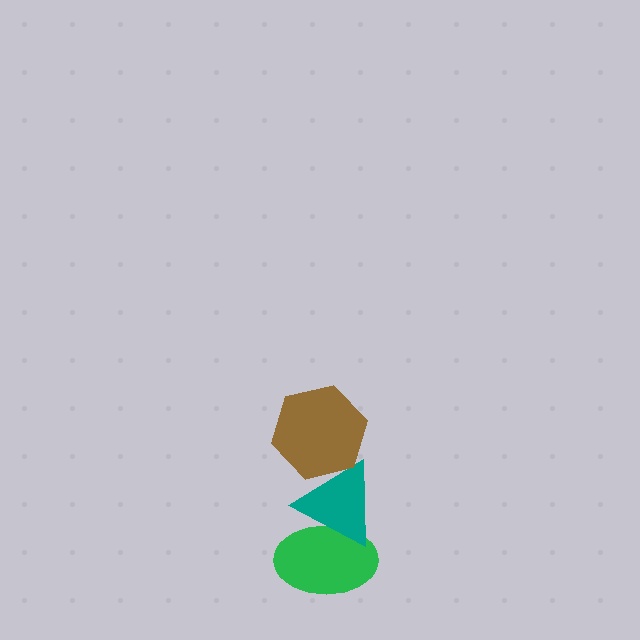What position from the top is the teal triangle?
The teal triangle is 2nd from the top.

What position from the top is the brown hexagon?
The brown hexagon is 1st from the top.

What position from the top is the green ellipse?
The green ellipse is 3rd from the top.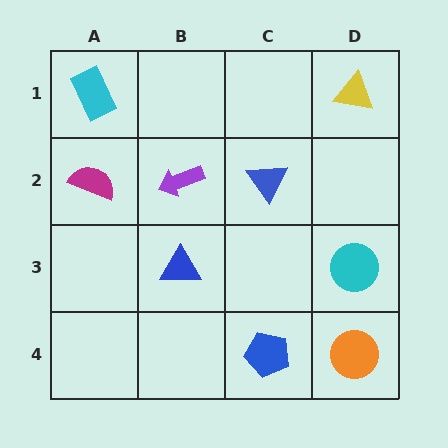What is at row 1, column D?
A yellow triangle.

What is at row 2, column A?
A magenta semicircle.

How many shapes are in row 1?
2 shapes.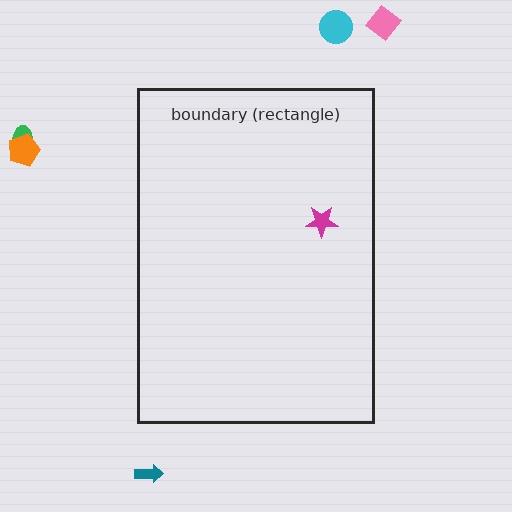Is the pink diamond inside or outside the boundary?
Outside.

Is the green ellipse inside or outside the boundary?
Outside.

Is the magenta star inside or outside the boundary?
Inside.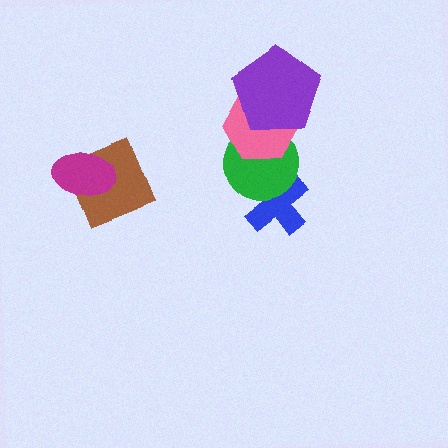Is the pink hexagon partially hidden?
Yes, it is partially covered by another shape.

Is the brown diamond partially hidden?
Yes, it is partially covered by another shape.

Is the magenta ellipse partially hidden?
No, no other shape covers it.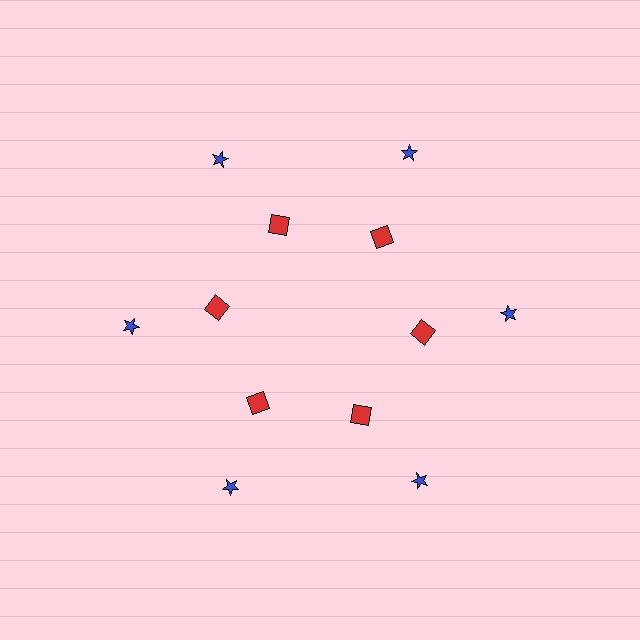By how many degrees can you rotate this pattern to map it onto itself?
The pattern maps onto itself every 60 degrees of rotation.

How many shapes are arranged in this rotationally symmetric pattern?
There are 12 shapes, arranged in 6 groups of 2.